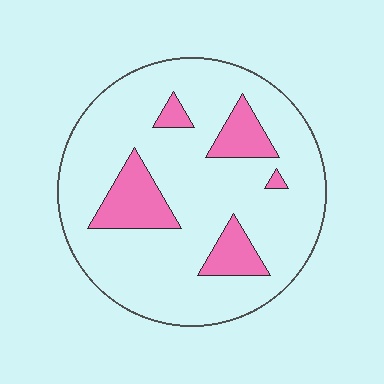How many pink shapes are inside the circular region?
5.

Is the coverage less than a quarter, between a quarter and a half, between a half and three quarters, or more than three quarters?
Less than a quarter.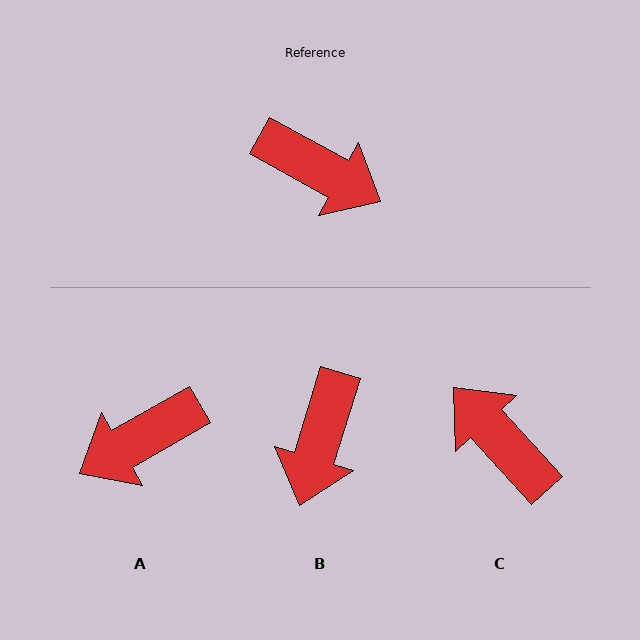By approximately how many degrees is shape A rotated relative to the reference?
Approximately 122 degrees clockwise.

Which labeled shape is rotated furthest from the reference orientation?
C, about 161 degrees away.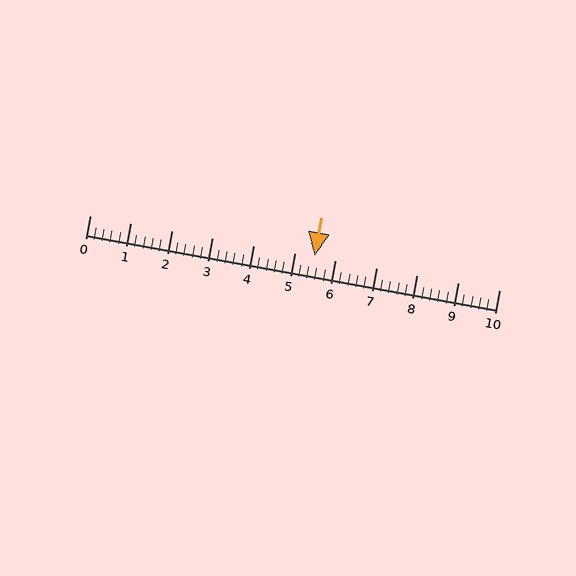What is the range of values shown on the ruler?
The ruler shows values from 0 to 10.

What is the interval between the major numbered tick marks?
The major tick marks are spaced 1 units apart.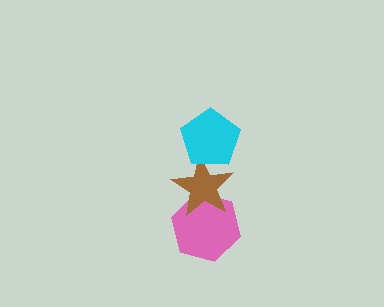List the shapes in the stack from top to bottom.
From top to bottom: the cyan pentagon, the brown star, the pink hexagon.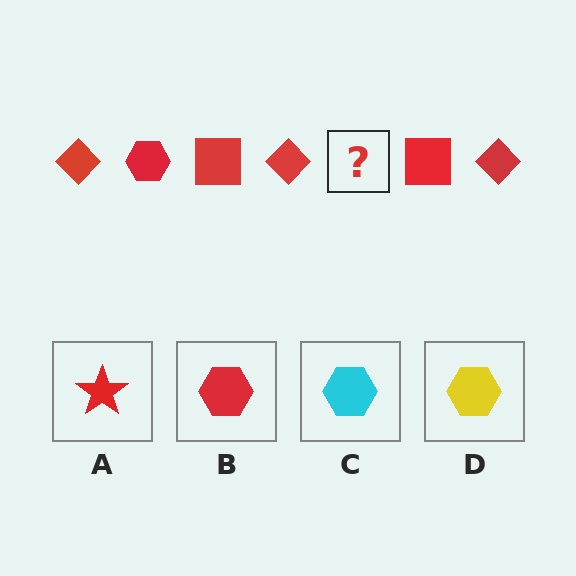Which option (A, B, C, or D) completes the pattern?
B.